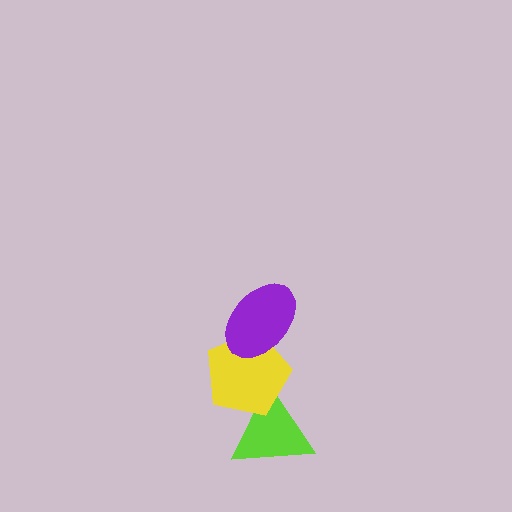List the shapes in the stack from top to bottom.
From top to bottom: the purple ellipse, the yellow pentagon, the lime triangle.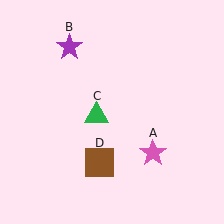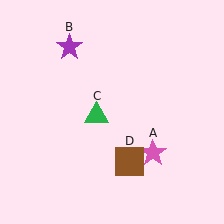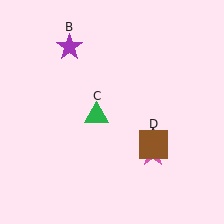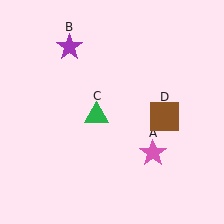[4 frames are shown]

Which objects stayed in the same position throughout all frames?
Pink star (object A) and purple star (object B) and green triangle (object C) remained stationary.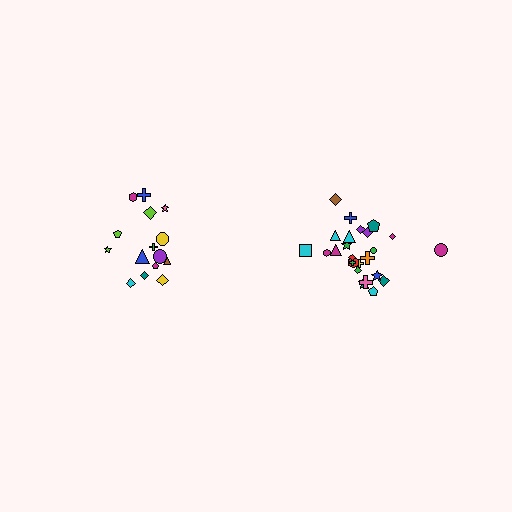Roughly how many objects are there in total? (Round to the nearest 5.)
Roughly 40 objects in total.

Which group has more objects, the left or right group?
The right group.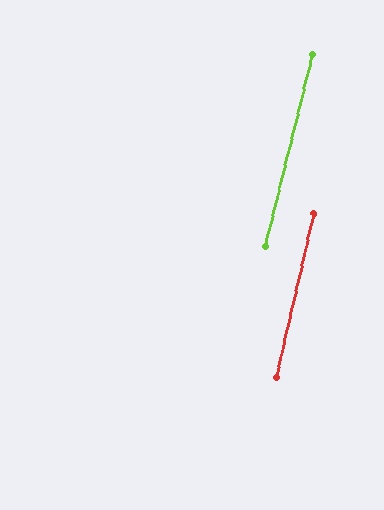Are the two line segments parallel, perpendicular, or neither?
Parallel — their directions differ by only 1.2°.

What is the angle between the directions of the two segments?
Approximately 1 degree.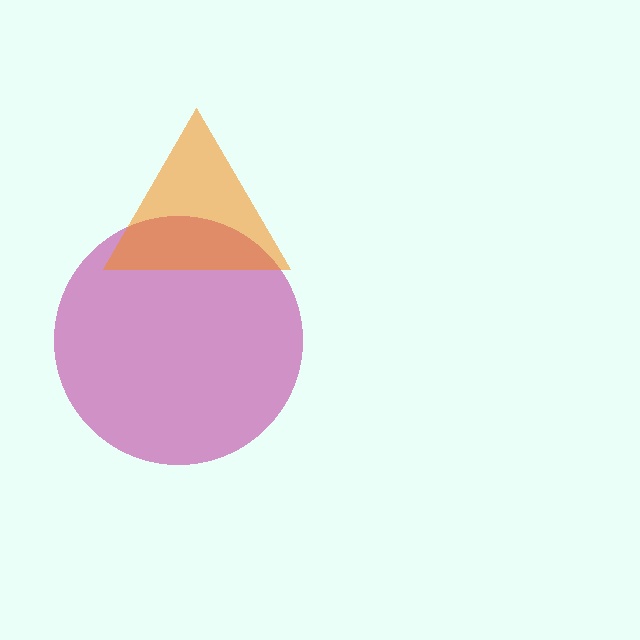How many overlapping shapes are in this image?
There are 2 overlapping shapes in the image.